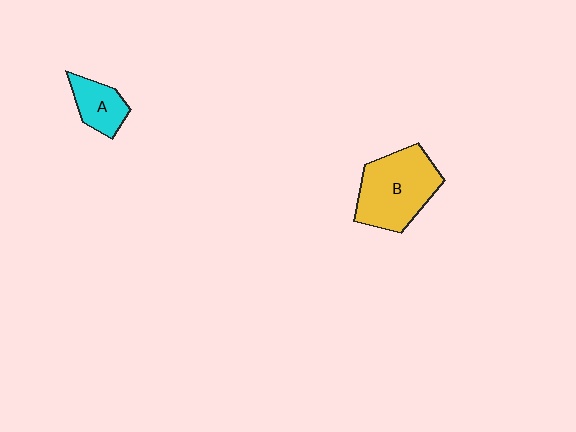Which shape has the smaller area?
Shape A (cyan).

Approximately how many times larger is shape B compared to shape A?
Approximately 2.2 times.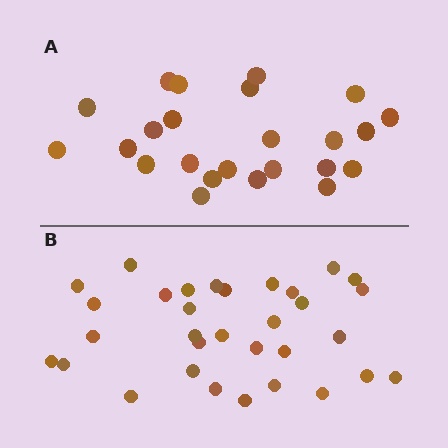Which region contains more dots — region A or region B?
Region B (the bottom region) has more dots.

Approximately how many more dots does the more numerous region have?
Region B has roughly 8 or so more dots than region A.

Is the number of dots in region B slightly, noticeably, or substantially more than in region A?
Region B has noticeably more, but not dramatically so. The ratio is roughly 1.3 to 1.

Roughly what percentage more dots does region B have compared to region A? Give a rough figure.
About 35% more.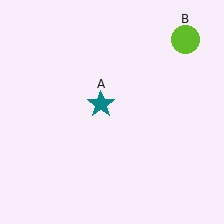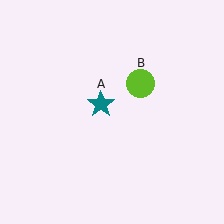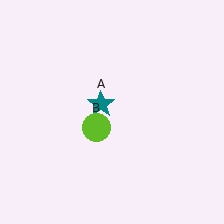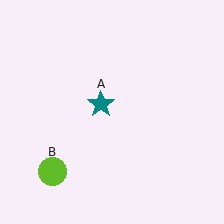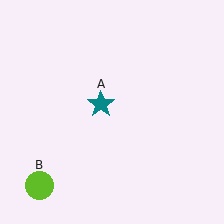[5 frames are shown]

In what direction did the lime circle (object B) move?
The lime circle (object B) moved down and to the left.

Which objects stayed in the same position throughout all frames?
Teal star (object A) remained stationary.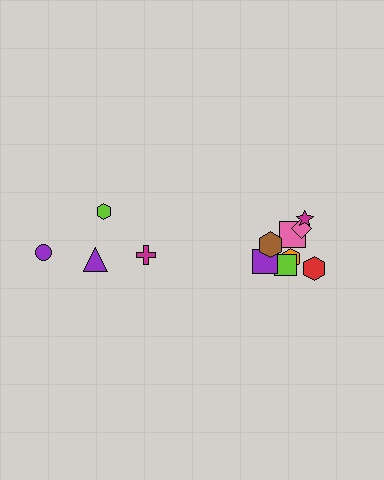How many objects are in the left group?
There are 4 objects.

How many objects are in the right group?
There are 8 objects.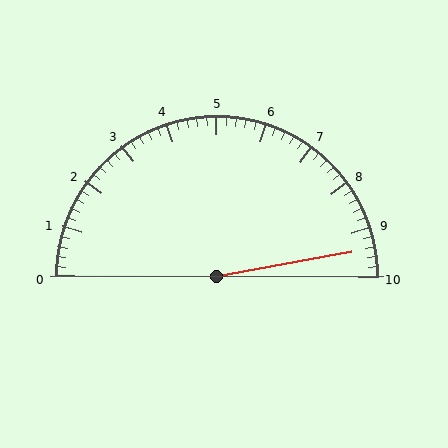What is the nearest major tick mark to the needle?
The nearest major tick mark is 9.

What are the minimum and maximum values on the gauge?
The gauge ranges from 0 to 10.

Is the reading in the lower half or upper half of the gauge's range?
The reading is in the upper half of the range (0 to 10).